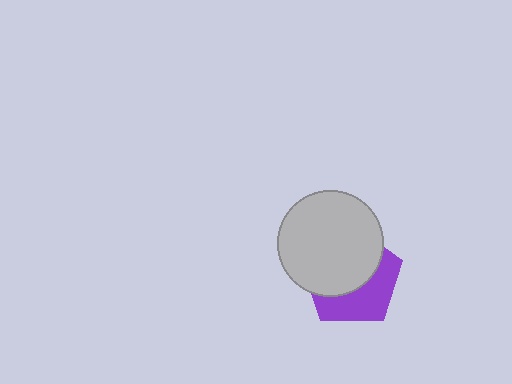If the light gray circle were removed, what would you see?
You would see the complete purple pentagon.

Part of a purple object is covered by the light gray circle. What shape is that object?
It is a pentagon.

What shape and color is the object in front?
The object in front is a light gray circle.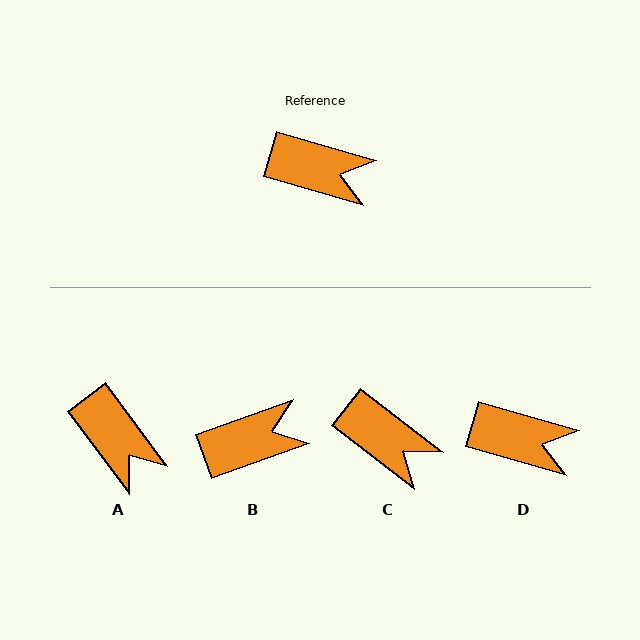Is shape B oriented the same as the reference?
No, it is off by about 36 degrees.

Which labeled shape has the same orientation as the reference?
D.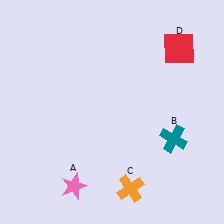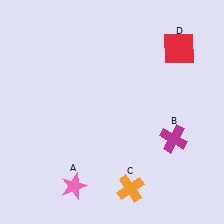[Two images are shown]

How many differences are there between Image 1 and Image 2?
There is 1 difference between the two images.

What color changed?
The cross (B) changed from teal in Image 1 to magenta in Image 2.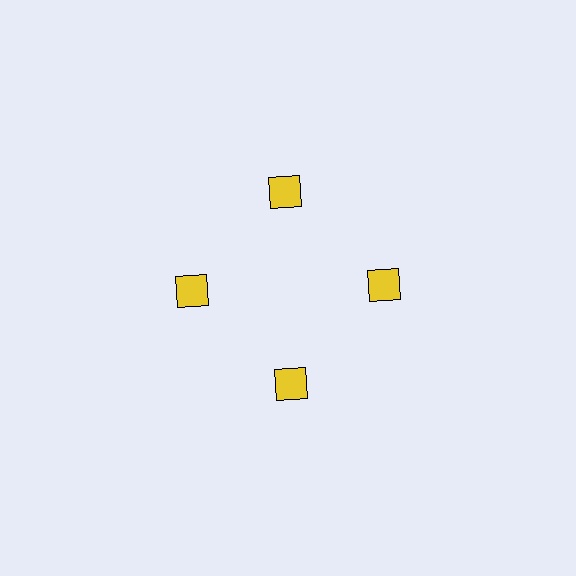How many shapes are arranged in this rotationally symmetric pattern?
There are 4 shapes, arranged in 4 groups of 1.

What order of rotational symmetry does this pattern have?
This pattern has 4-fold rotational symmetry.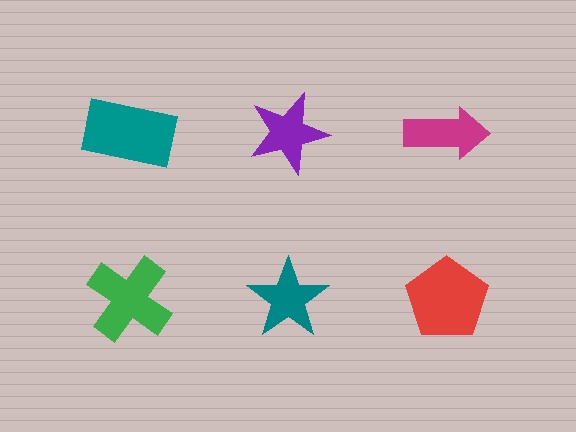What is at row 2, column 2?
A teal star.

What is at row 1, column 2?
A purple star.